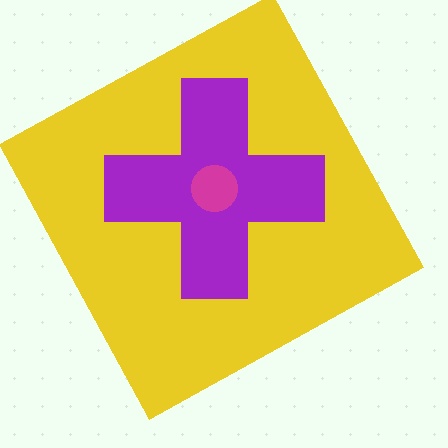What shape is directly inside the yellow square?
The purple cross.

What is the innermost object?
The magenta circle.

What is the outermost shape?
The yellow square.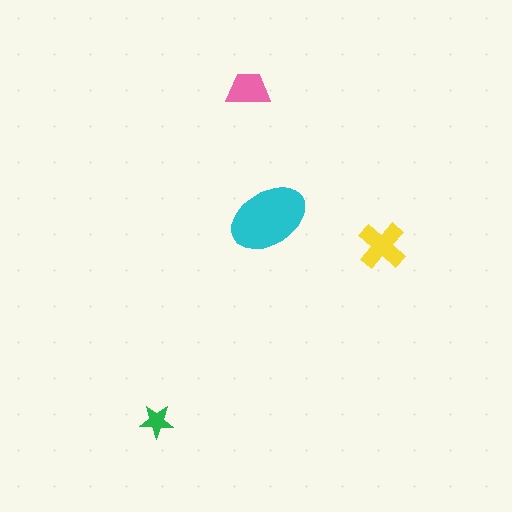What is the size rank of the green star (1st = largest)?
4th.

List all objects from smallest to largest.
The green star, the pink trapezoid, the yellow cross, the cyan ellipse.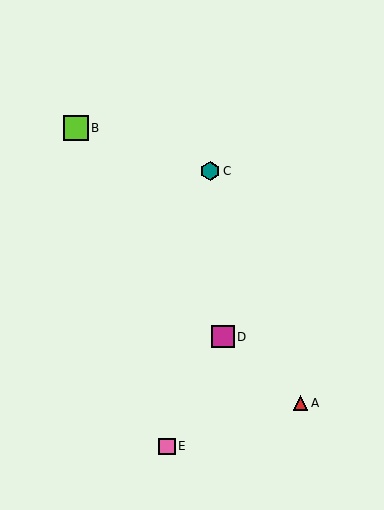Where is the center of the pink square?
The center of the pink square is at (167, 446).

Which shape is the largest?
The lime square (labeled B) is the largest.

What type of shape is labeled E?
Shape E is a pink square.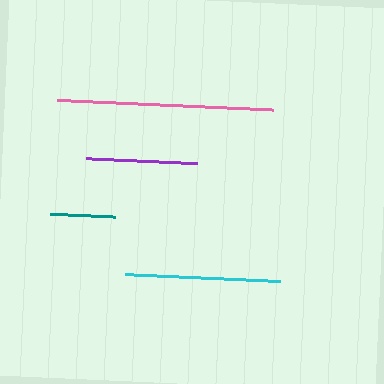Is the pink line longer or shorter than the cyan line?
The pink line is longer than the cyan line.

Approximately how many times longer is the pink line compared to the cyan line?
The pink line is approximately 1.4 times the length of the cyan line.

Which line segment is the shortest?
The teal line is the shortest at approximately 65 pixels.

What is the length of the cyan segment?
The cyan segment is approximately 156 pixels long.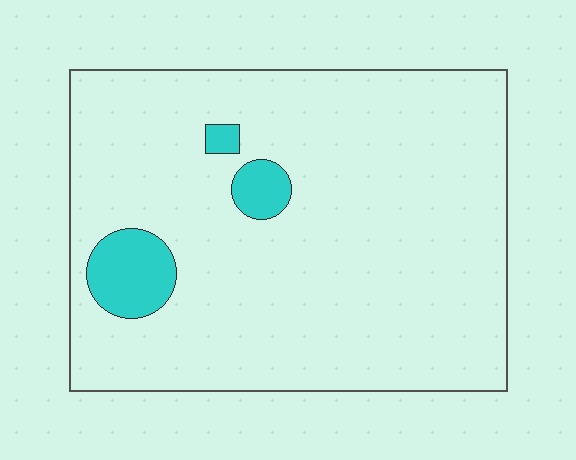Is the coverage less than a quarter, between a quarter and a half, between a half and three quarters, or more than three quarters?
Less than a quarter.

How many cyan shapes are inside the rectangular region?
3.